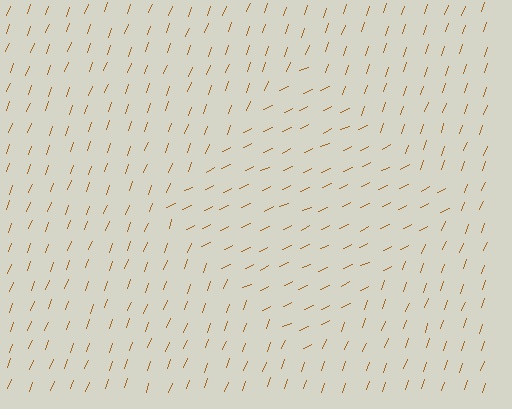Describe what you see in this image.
The image is filled with small brown line segments. A diamond region in the image has lines oriented differently from the surrounding lines, creating a visible texture boundary.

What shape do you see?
I see a diamond.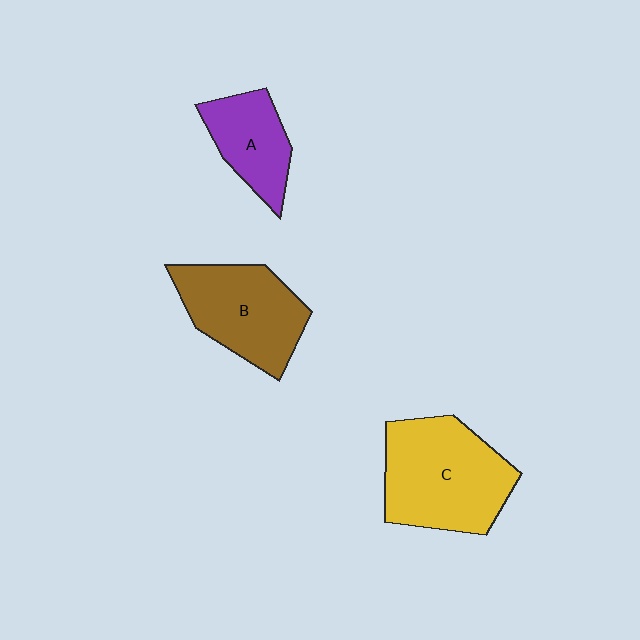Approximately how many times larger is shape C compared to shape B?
Approximately 1.2 times.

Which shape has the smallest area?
Shape A (purple).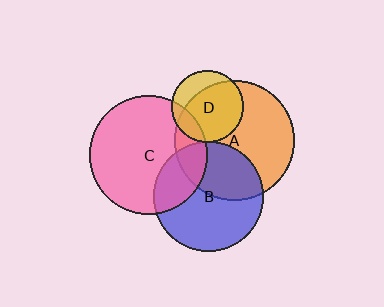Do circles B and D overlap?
Yes.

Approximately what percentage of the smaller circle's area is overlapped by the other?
Approximately 5%.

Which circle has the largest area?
Circle A (orange).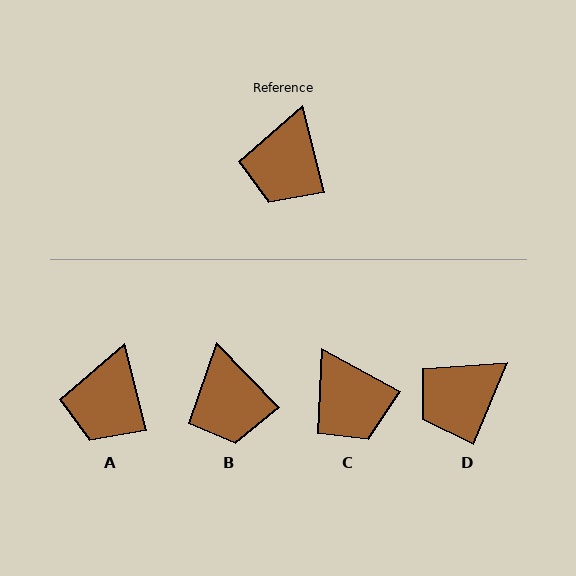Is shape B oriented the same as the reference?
No, it is off by about 30 degrees.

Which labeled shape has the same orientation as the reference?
A.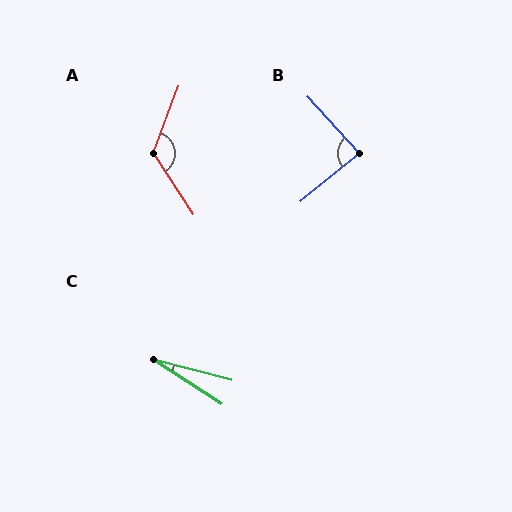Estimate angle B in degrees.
Approximately 87 degrees.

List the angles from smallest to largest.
C (19°), B (87°), A (126°).